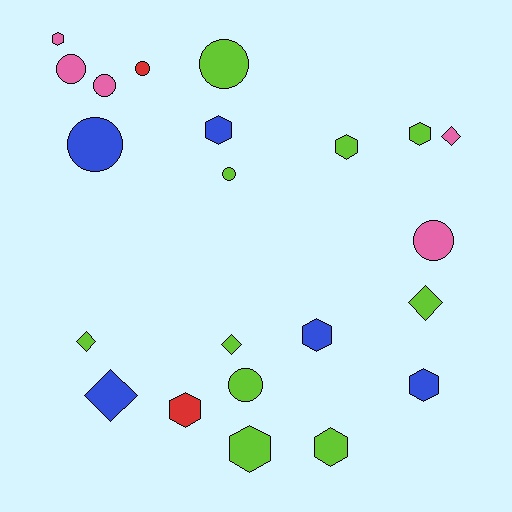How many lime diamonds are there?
There are 3 lime diamonds.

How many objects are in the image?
There are 22 objects.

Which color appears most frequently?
Lime, with 10 objects.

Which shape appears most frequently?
Hexagon, with 9 objects.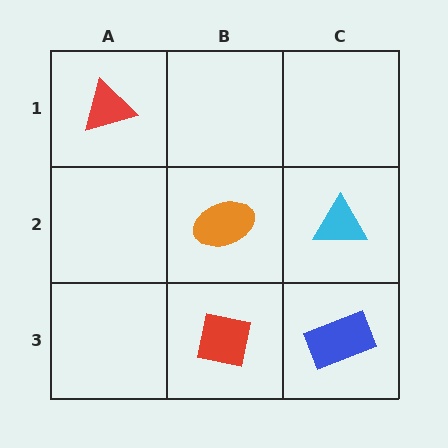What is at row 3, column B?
A red square.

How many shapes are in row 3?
2 shapes.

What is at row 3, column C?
A blue rectangle.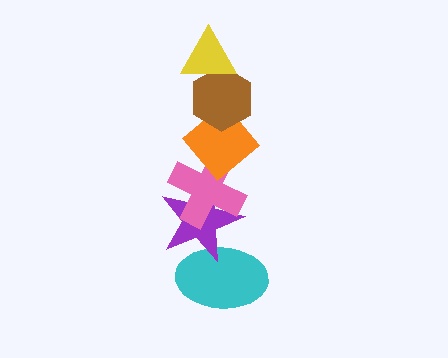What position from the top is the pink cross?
The pink cross is 4th from the top.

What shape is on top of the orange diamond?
The brown hexagon is on top of the orange diamond.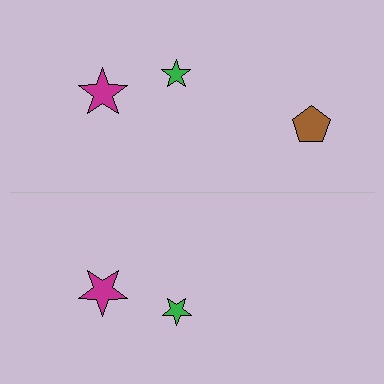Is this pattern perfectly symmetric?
No, the pattern is not perfectly symmetric. A brown pentagon is missing from the bottom side.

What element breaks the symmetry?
A brown pentagon is missing from the bottom side.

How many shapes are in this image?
There are 5 shapes in this image.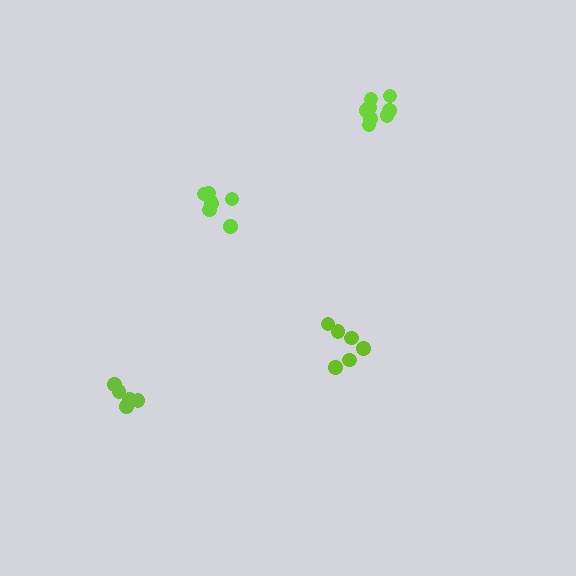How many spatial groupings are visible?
There are 4 spatial groupings.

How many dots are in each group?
Group 1: 6 dots, Group 2: 5 dots, Group 3: 8 dots, Group 4: 7 dots (26 total).